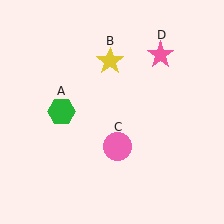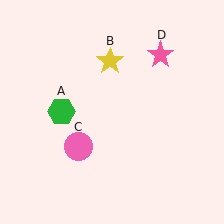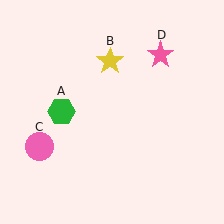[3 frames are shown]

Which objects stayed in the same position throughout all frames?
Green hexagon (object A) and yellow star (object B) and pink star (object D) remained stationary.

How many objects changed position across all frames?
1 object changed position: pink circle (object C).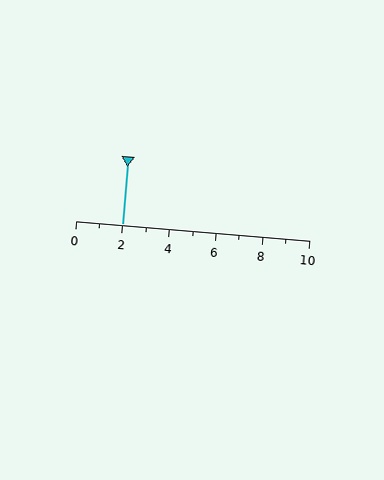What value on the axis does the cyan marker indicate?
The marker indicates approximately 2.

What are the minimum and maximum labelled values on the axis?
The axis runs from 0 to 10.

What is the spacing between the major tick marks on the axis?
The major ticks are spaced 2 apart.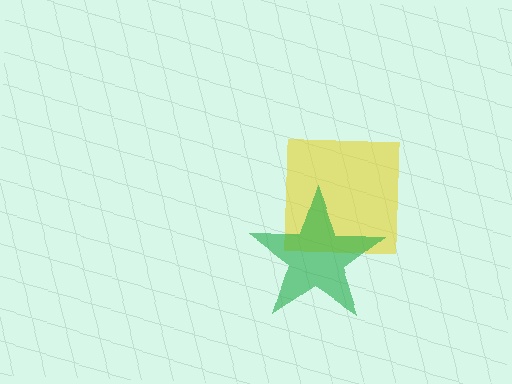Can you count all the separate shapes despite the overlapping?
Yes, there are 2 separate shapes.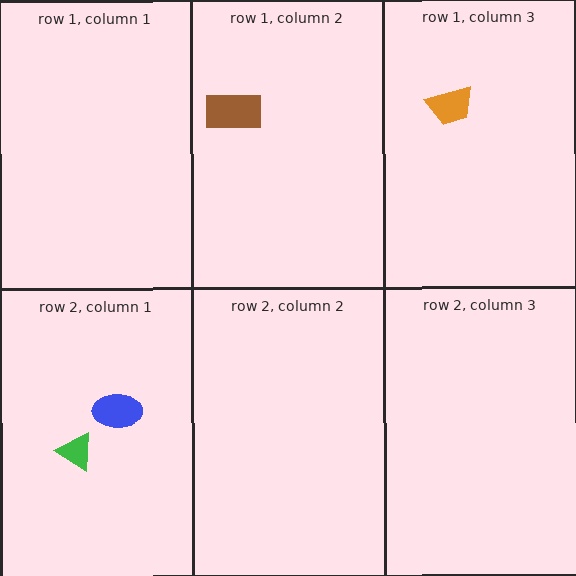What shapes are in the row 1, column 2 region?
The brown rectangle.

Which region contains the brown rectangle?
The row 1, column 2 region.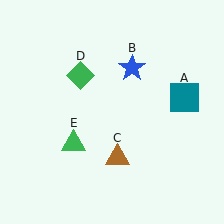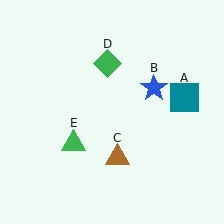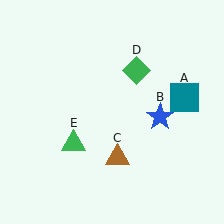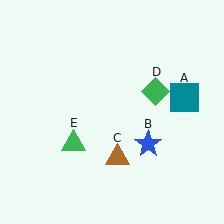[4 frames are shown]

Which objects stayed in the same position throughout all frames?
Teal square (object A) and brown triangle (object C) and green triangle (object E) remained stationary.